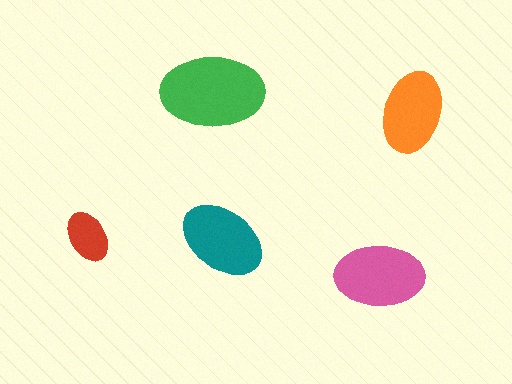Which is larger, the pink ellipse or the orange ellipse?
The pink one.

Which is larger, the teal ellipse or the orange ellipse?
The teal one.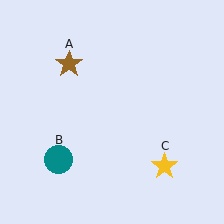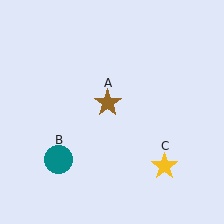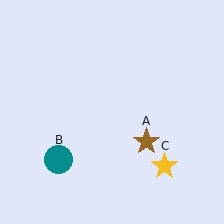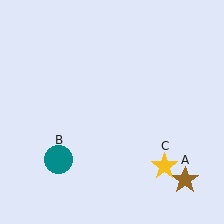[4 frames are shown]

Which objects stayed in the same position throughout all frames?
Teal circle (object B) and yellow star (object C) remained stationary.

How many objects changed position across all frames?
1 object changed position: brown star (object A).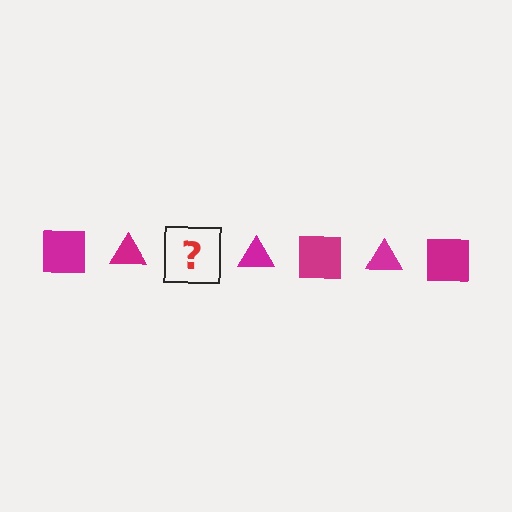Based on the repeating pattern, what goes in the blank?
The blank should be a magenta square.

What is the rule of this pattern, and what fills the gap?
The rule is that the pattern cycles through square, triangle shapes in magenta. The gap should be filled with a magenta square.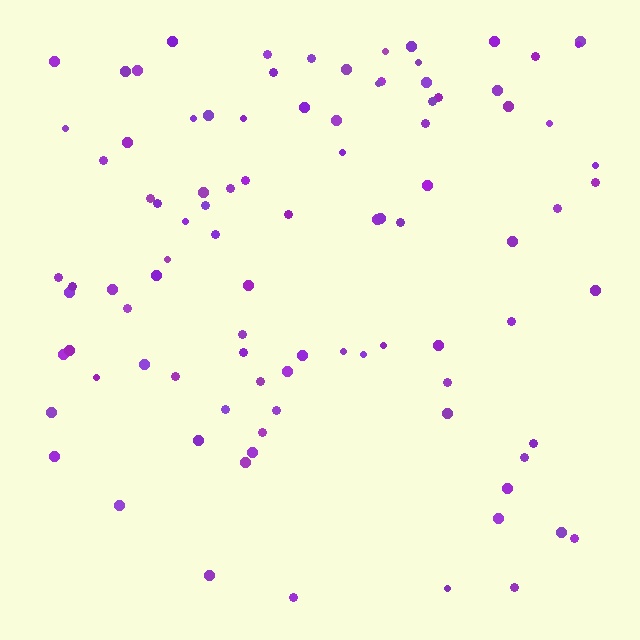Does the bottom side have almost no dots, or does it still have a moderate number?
Still a moderate number, just noticeably fewer than the top.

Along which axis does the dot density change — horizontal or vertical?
Vertical.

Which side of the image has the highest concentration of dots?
The top.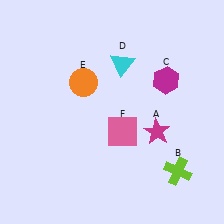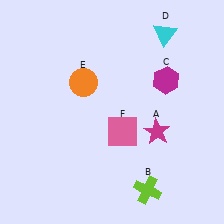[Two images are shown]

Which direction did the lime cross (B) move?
The lime cross (B) moved left.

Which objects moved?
The objects that moved are: the lime cross (B), the cyan triangle (D).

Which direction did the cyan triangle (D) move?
The cyan triangle (D) moved right.